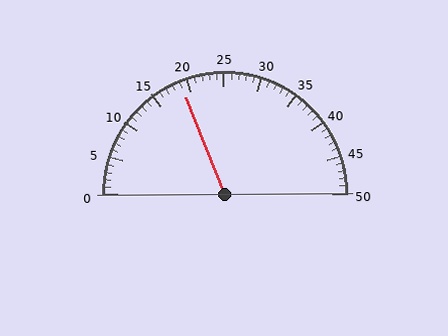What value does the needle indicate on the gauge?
The needle indicates approximately 19.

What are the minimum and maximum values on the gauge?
The gauge ranges from 0 to 50.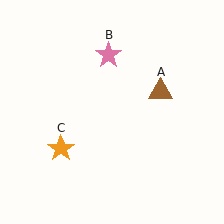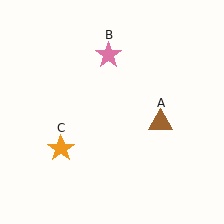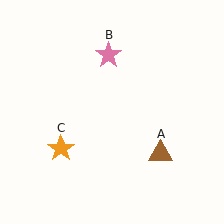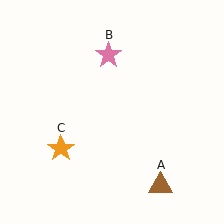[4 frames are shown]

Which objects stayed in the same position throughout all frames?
Pink star (object B) and orange star (object C) remained stationary.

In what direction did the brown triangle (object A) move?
The brown triangle (object A) moved down.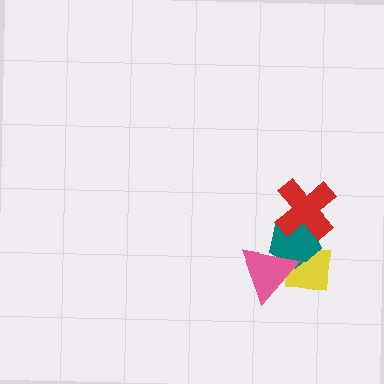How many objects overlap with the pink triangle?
2 objects overlap with the pink triangle.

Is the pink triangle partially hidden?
No, no other shape covers it.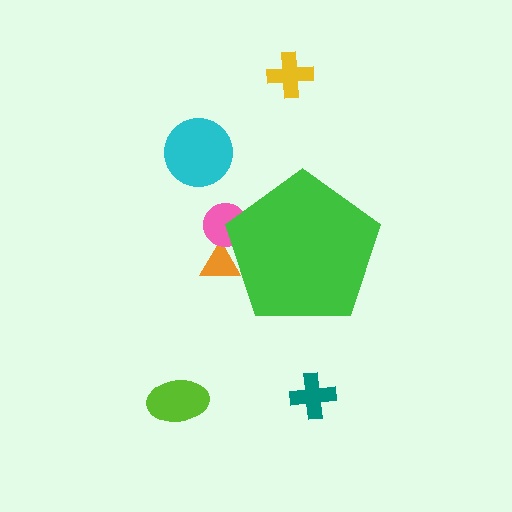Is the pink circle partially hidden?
Yes, the pink circle is partially hidden behind the green pentagon.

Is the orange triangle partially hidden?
Yes, the orange triangle is partially hidden behind the green pentagon.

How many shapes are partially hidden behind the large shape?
2 shapes are partially hidden.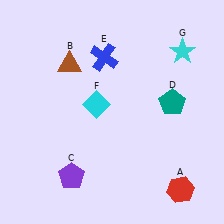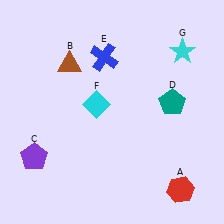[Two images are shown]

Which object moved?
The purple pentagon (C) moved left.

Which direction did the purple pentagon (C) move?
The purple pentagon (C) moved left.